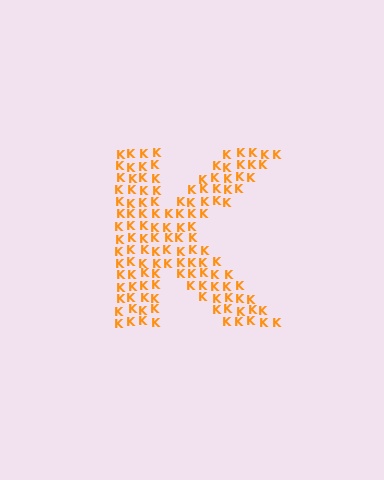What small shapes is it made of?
It is made of small letter K's.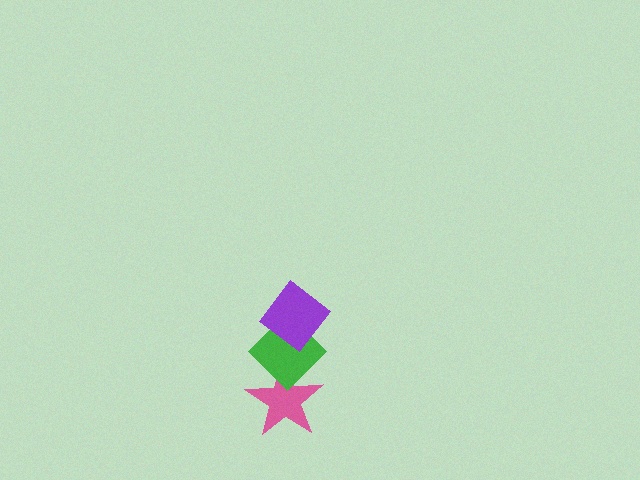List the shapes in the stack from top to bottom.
From top to bottom: the purple diamond, the green diamond, the pink star.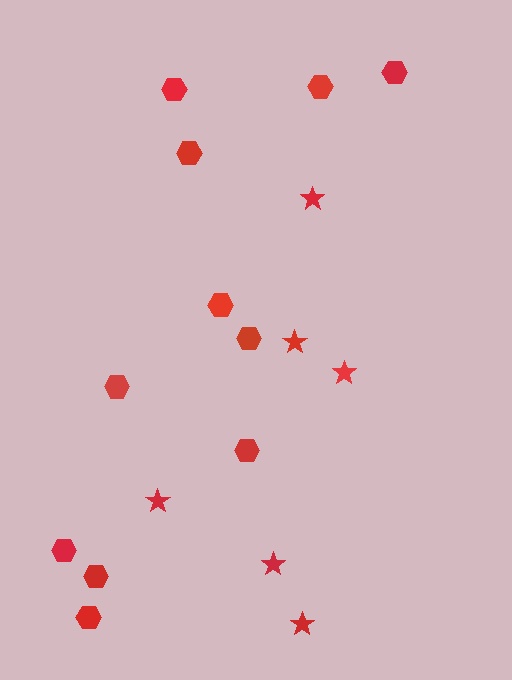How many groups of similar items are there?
There are 2 groups: one group of hexagons (11) and one group of stars (6).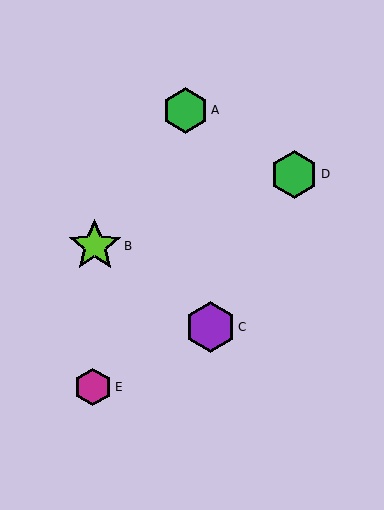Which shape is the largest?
The lime star (labeled B) is the largest.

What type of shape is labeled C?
Shape C is a purple hexagon.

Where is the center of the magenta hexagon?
The center of the magenta hexagon is at (93, 387).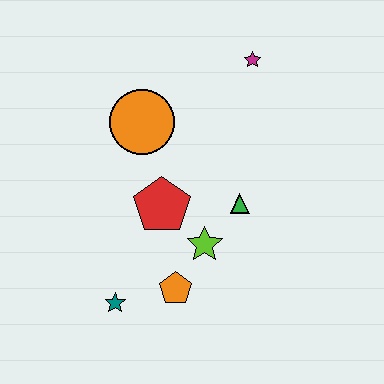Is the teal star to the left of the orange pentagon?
Yes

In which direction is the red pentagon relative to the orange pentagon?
The red pentagon is above the orange pentagon.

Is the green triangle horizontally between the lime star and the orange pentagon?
No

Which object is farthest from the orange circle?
The teal star is farthest from the orange circle.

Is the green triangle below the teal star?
No